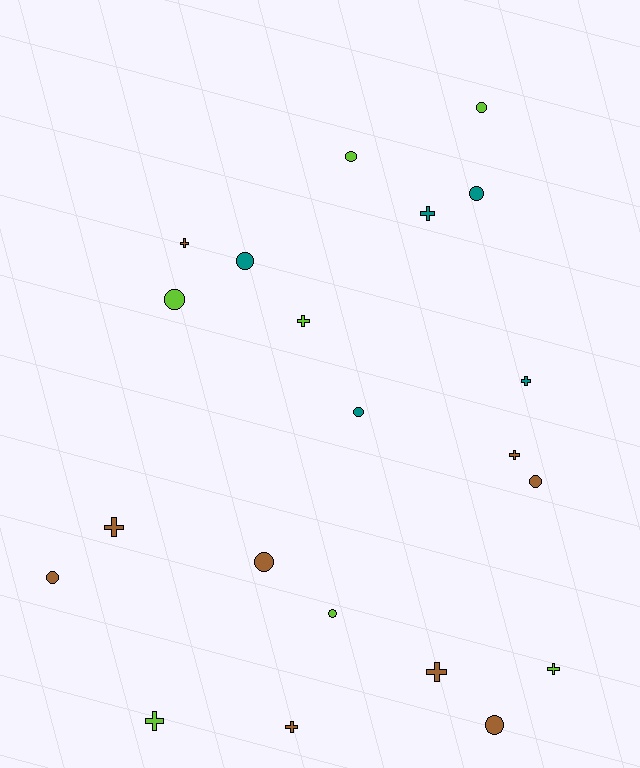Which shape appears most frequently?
Circle, with 11 objects.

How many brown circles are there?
There are 4 brown circles.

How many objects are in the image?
There are 21 objects.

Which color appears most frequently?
Brown, with 9 objects.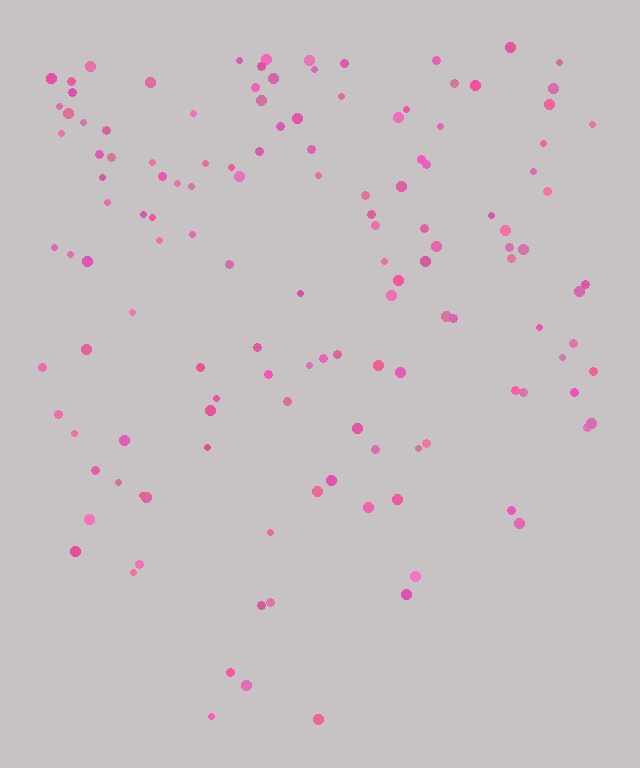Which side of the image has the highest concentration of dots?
The top.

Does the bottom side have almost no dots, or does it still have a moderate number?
Still a moderate number, just noticeably fewer than the top.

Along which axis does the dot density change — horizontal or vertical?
Vertical.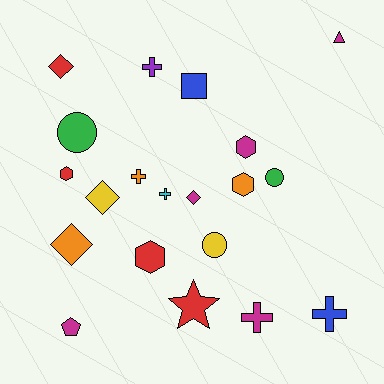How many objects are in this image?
There are 20 objects.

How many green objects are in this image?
There are 2 green objects.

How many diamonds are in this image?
There are 4 diamonds.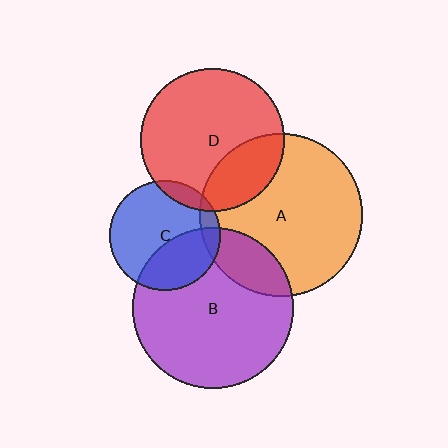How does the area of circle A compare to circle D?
Approximately 1.3 times.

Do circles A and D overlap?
Yes.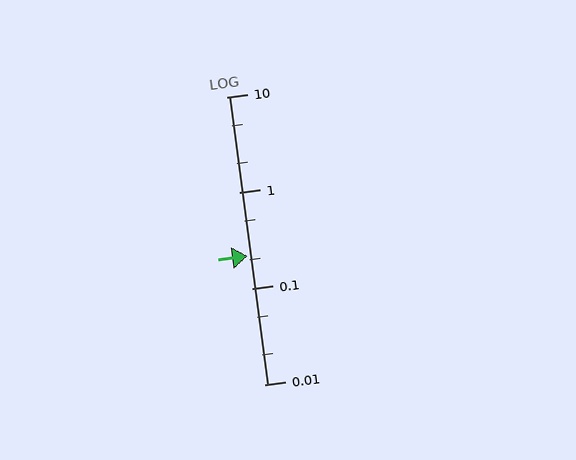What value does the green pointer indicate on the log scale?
The pointer indicates approximately 0.22.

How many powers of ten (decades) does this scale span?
The scale spans 3 decades, from 0.01 to 10.